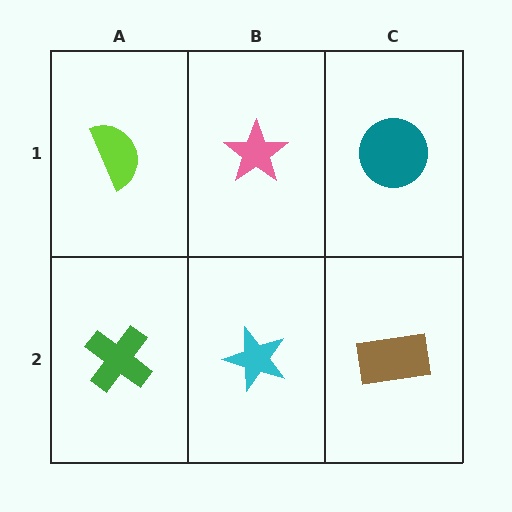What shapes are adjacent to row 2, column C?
A teal circle (row 1, column C), a cyan star (row 2, column B).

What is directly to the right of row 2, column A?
A cyan star.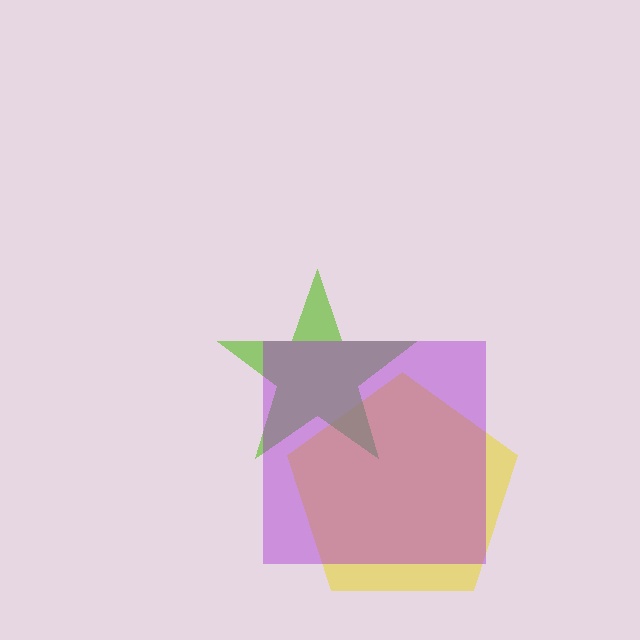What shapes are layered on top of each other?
The layered shapes are: a yellow pentagon, a lime star, a purple square.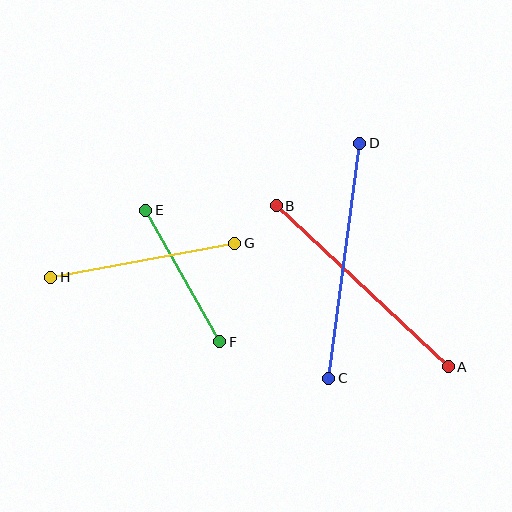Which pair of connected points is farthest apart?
Points C and D are farthest apart.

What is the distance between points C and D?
The distance is approximately 237 pixels.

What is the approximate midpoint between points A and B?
The midpoint is at approximately (362, 286) pixels.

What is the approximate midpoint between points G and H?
The midpoint is at approximately (143, 260) pixels.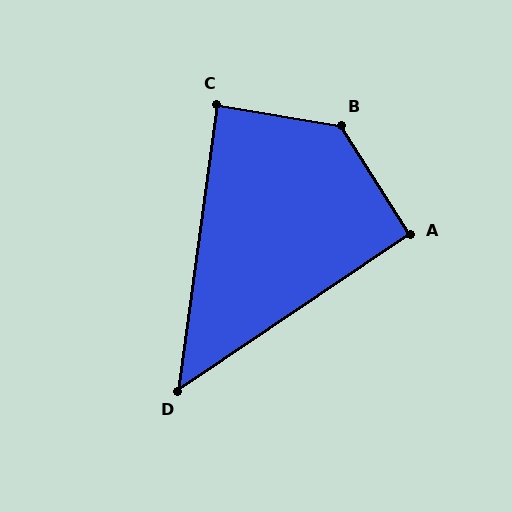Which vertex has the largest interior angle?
B, at approximately 132 degrees.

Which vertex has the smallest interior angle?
D, at approximately 48 degrees.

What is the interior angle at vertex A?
Approximately 92 degrees (approximately right).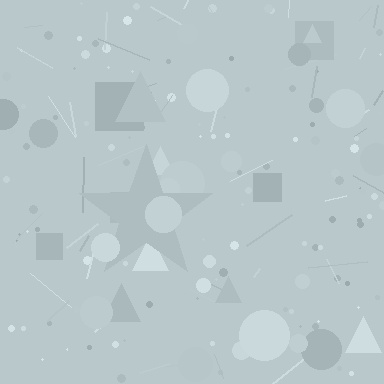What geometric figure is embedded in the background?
A star is embedded in the background.